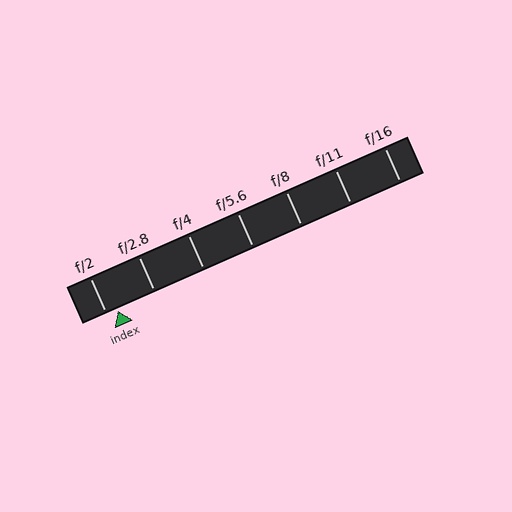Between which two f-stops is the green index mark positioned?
The index mark is between f/2 and f/2.8.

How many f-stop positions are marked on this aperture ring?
There are 7 f-stop positions marked.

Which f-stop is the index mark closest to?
The index mark is closest to f/2.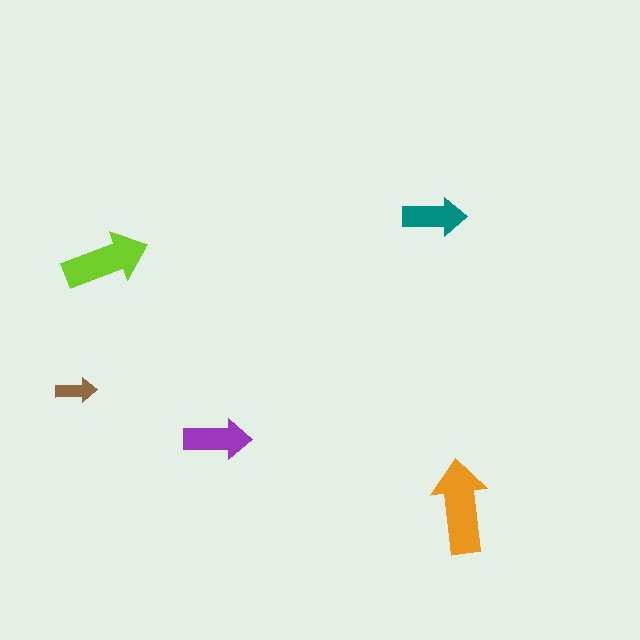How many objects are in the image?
There are 5 objects in the image.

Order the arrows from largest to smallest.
the orange one, the lime one, the purple one, the teal one, the brown one.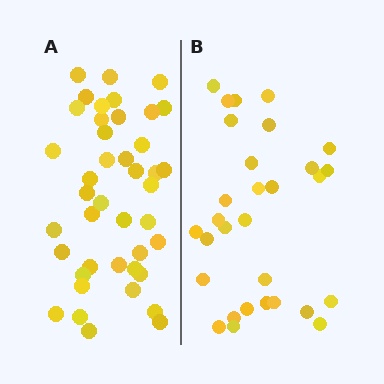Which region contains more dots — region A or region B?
Region A (the left region) has more dots.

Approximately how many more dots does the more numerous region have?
Region A has roughly 12 or so more dots than region B.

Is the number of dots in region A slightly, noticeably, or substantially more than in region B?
Region A has noticeably more, but not dramatically so. The ratio is roughly 1.4 to 1.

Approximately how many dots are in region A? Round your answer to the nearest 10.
About 40 dots. (The exact count is 42, which rounds to 40.)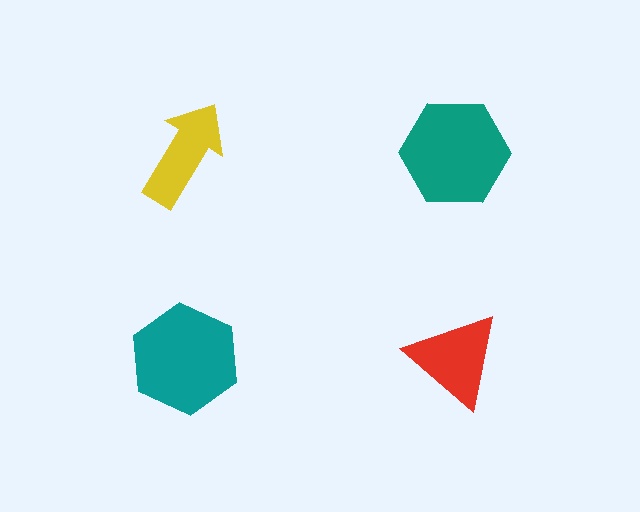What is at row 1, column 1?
A yellow arrow.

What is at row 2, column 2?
A red triangle.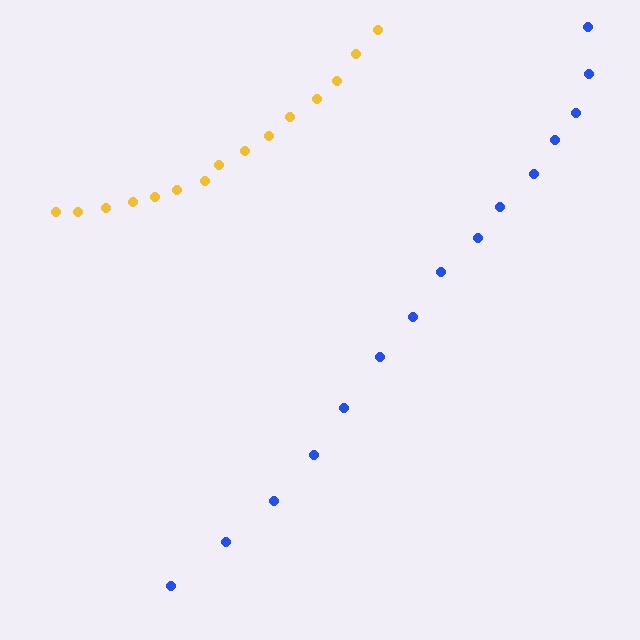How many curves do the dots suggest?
There are 2 distinct paths.